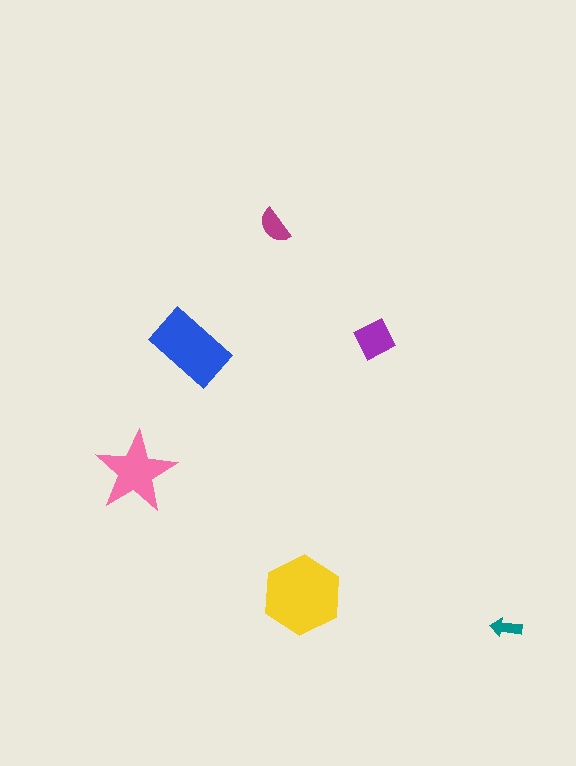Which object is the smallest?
The teal arrow.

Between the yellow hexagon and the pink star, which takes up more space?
The yellow hexagon.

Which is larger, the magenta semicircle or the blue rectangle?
The blue rectangle.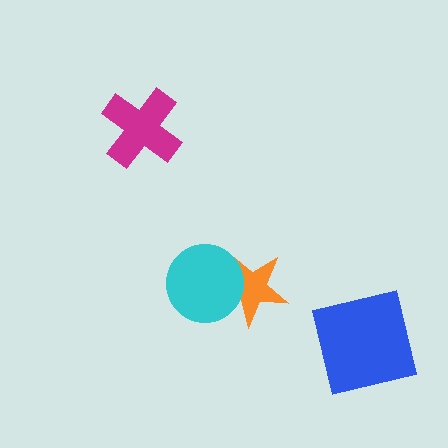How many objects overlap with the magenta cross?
0 objects overlap with the magenta cross.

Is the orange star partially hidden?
Yes, it is partially covered by another shape.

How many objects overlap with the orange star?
1 object overlaps with the orange star.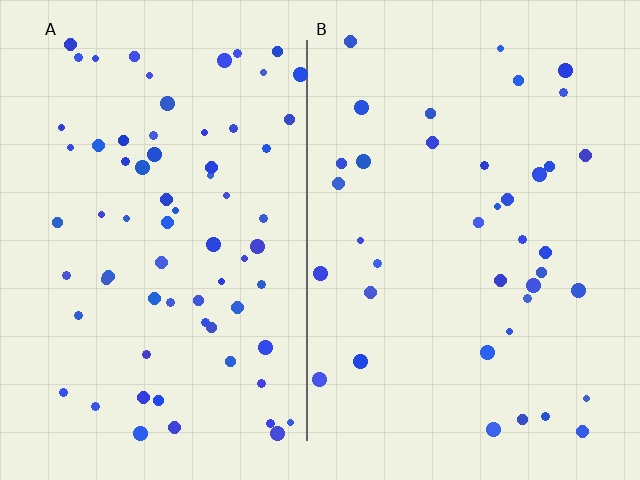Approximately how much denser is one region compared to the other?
Approximately 1.8× — region A over region B.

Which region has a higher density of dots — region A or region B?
A (the left).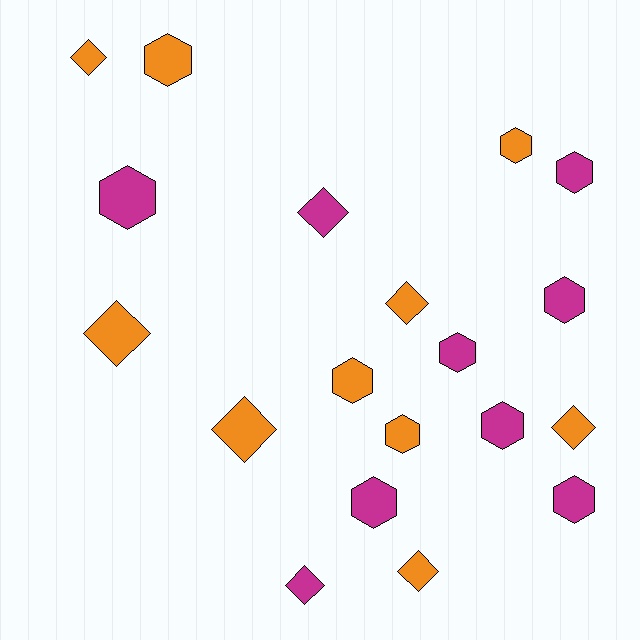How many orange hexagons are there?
There are 4 orange hexagons.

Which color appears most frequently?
Orange, with 10 objects.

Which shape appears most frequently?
Hexagon, with 11 objects.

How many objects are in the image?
There are 19 objects.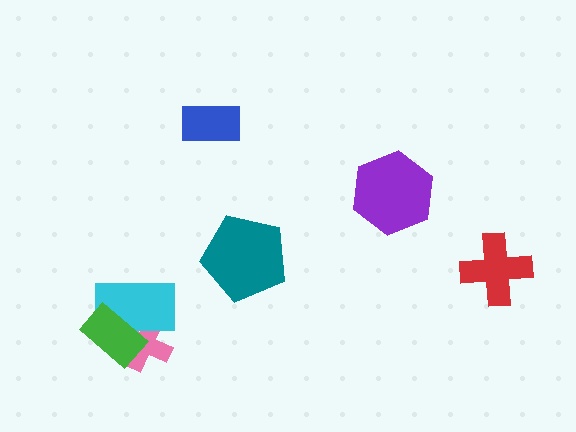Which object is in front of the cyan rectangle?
The green rectangle is in front of the cyan rectangle.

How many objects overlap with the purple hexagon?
0 objects overlap with the purple hexagon.